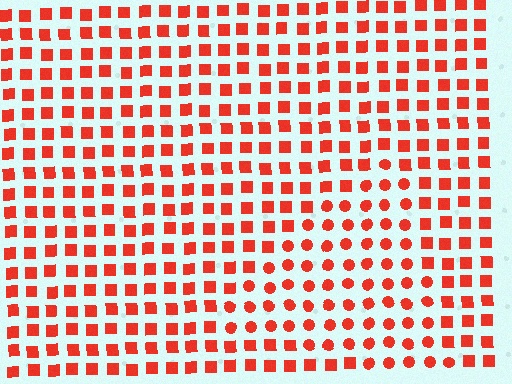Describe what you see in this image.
The image is filled with small red elements arranged in a uniform grid. A triangle-shaped region contains circles, while the surrounding area contains squares. The boundary is defined purely by the change in element shape.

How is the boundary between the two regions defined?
The boundary is defined by a change in element shape: circles inside vs. squares outside. All elements share the same color and spacing.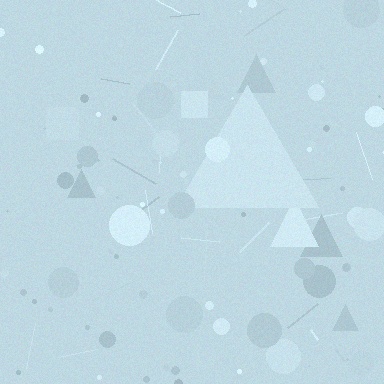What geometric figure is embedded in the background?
A triangle is embedded in the background.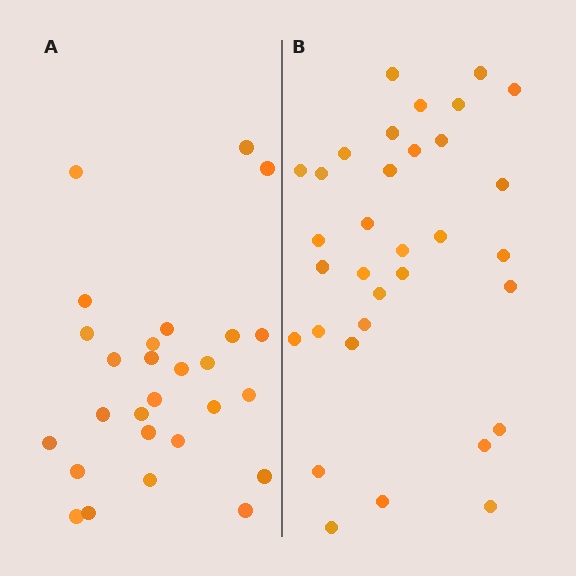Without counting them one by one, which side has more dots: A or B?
Region B (the right region) has more dots.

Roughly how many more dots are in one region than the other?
Region B has about 6 more dots than region A.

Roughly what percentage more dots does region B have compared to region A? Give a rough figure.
About 20% more.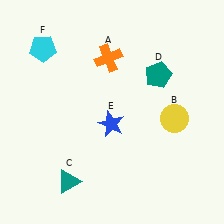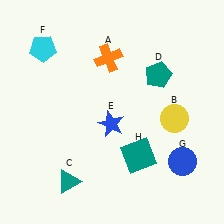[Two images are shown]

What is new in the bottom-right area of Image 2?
A teal square (H) was added in the bottom-right area of Image 2.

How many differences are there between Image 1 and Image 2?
There are 2 differences between the two images.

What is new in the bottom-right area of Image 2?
A blue circle (G) was added in the bottom-right area of Image 2.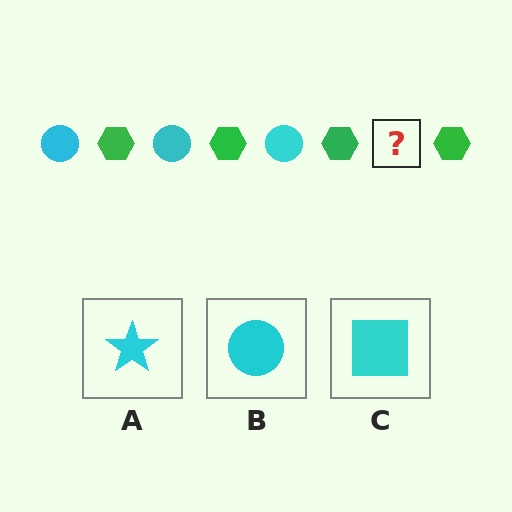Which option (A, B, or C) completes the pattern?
B.